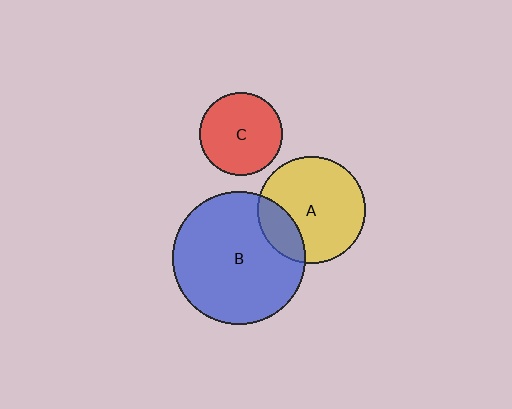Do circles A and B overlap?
Yes.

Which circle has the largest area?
Circle B (blue).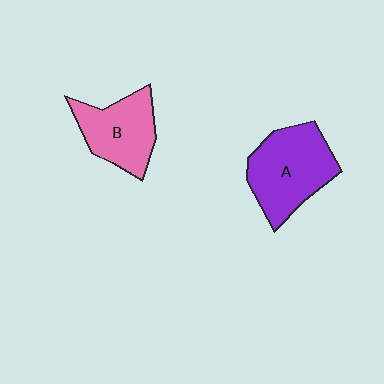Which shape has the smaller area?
Shape B (pink).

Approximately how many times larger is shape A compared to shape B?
Approximately 1.3 times.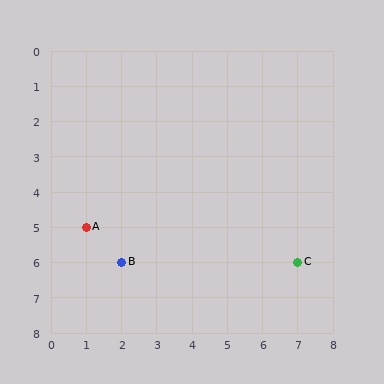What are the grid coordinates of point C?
Point C is at grid coordinates (7, 6).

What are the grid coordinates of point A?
Point A is at grid coordinates (1, 5).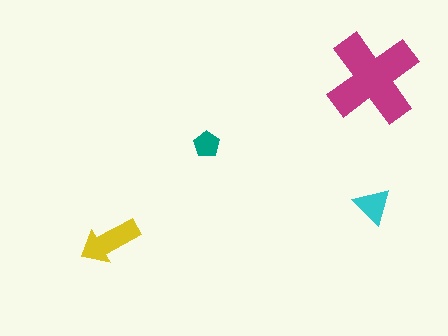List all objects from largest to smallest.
The magenta cross, the yellow arrow, the cyan triangle, the teal pentagon.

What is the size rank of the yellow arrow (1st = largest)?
2nd.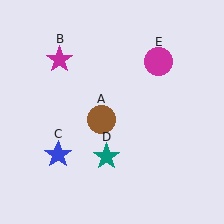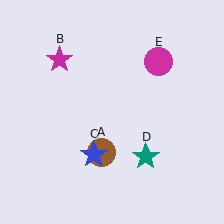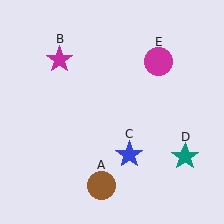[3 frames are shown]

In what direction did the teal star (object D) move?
The teal star (object D) moved right.